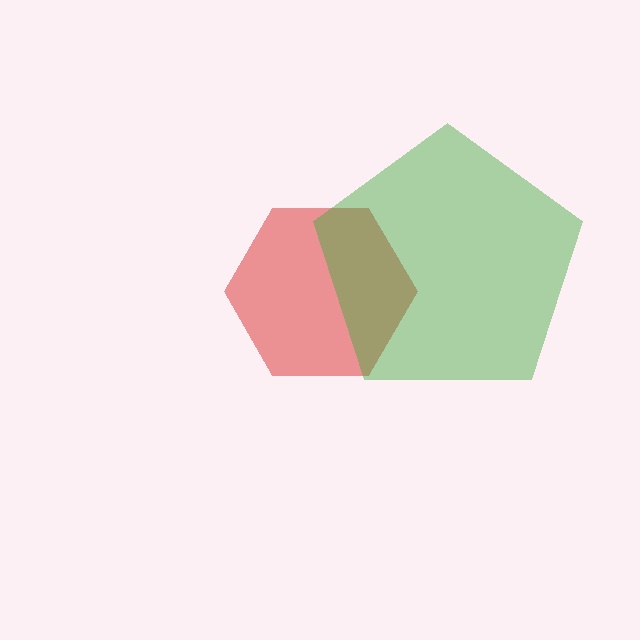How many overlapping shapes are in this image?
There are 2 overlapping shapes in the image.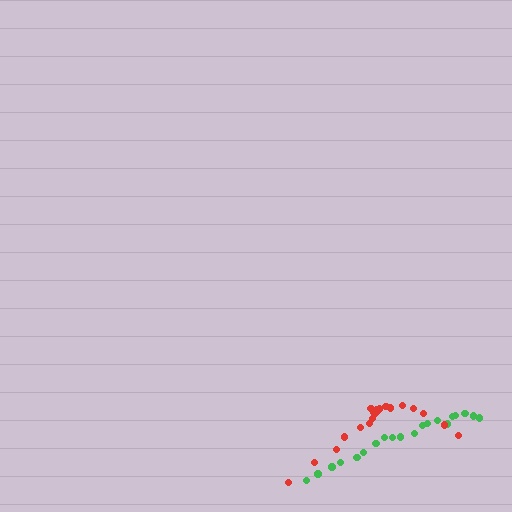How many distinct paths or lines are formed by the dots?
There are 2 distinct paths.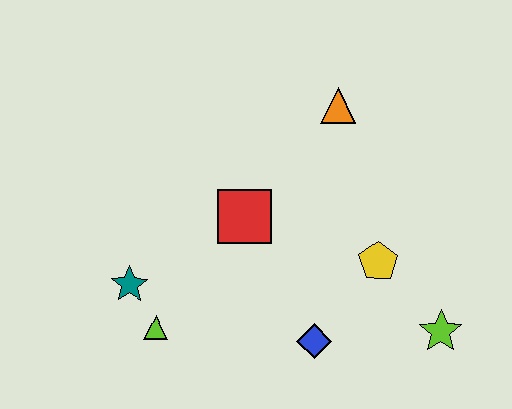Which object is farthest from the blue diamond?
The orange triangle is farthest from the blue diamond.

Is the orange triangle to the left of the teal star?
No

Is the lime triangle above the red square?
No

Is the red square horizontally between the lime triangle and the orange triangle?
Yes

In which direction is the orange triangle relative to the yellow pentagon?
The orange triangle is above the yellow pentagon.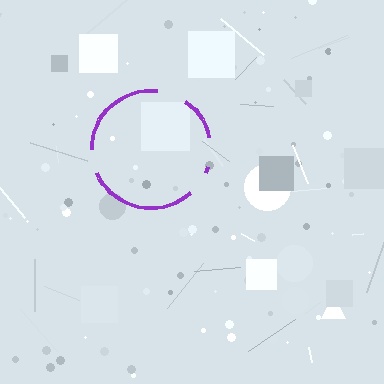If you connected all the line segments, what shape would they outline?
They would outline a circle.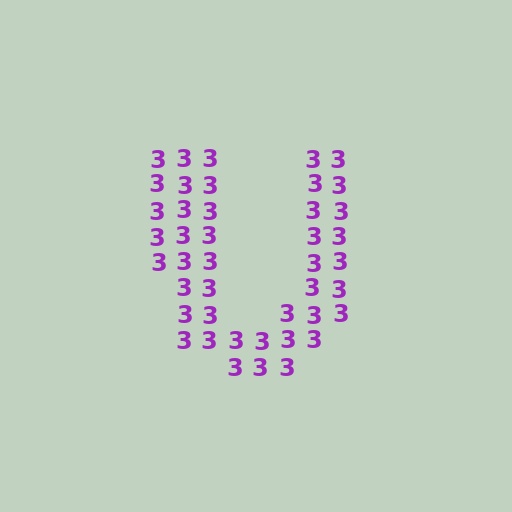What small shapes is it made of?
It is made of small digit 3's.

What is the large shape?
The large shape is the letter U.